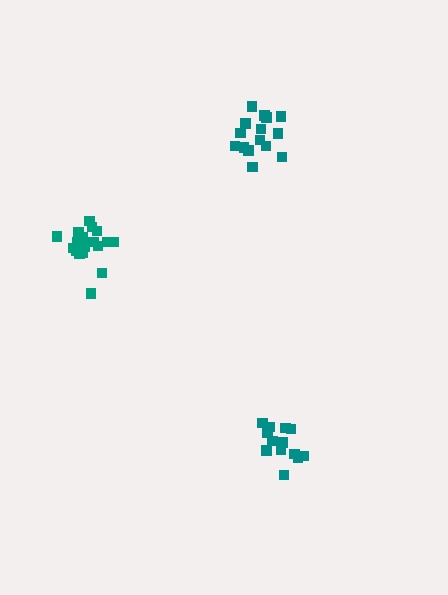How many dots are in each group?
Group 1: 15 dots, Group 2: 13 dots, Group 3: 18 dots (46 total).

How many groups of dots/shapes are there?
There are 3 groups.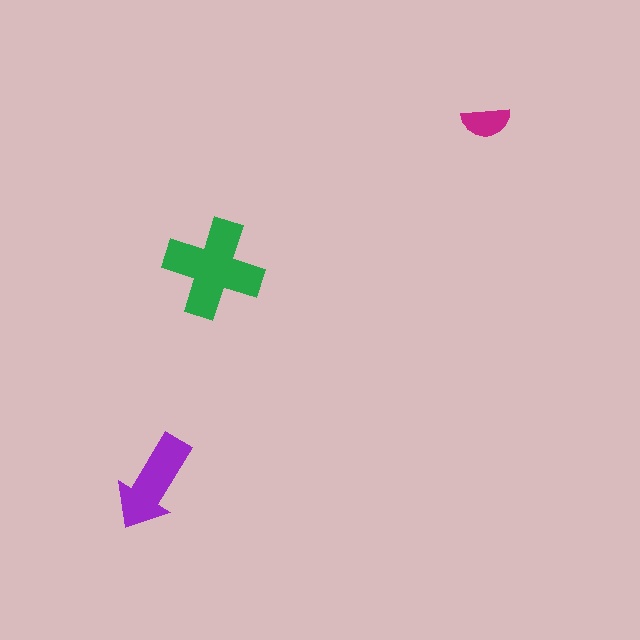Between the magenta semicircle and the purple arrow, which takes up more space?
The purple arrow.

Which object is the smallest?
The magenta semicircle.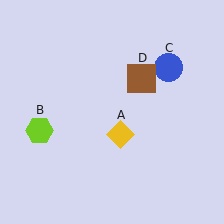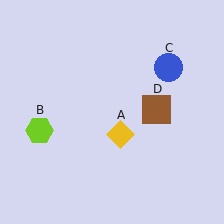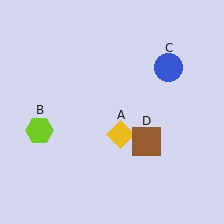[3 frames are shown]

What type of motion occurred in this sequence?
The brown square (object D) rotated clockwise around the center of the scene.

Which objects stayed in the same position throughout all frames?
Yellow diamond (object A) and lime hexagon (object B) and blue circle (object C) remained stationary.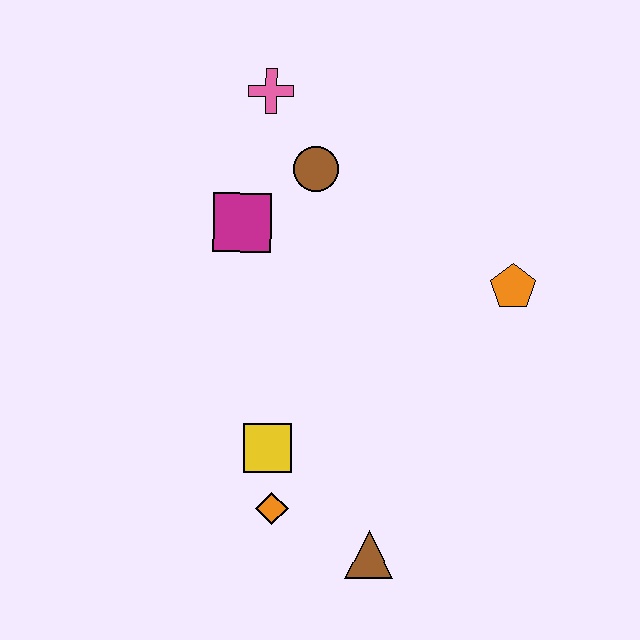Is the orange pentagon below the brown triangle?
No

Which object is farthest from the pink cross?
The brown triangle is farthest from the pink cross.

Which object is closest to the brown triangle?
The orange diamond is closest to the brown triangle.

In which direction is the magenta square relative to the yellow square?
The magenta square is above the yellow square.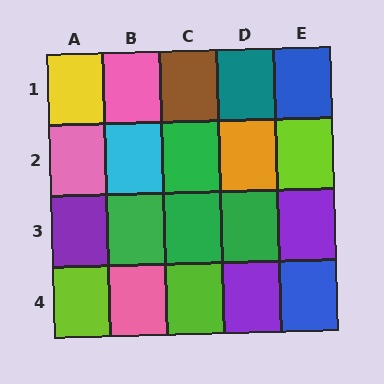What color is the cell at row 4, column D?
Purple.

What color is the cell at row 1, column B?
Pink.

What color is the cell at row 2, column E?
Lime.